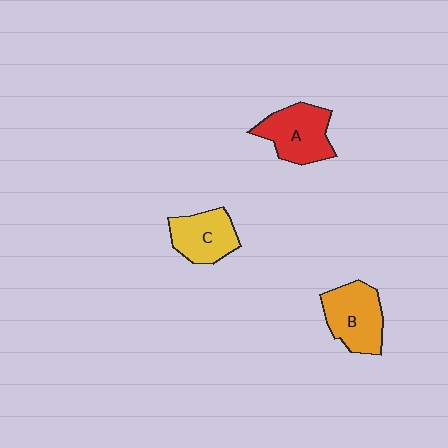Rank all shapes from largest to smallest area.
From largest to smallest: B (orange), A (red), C (yellow).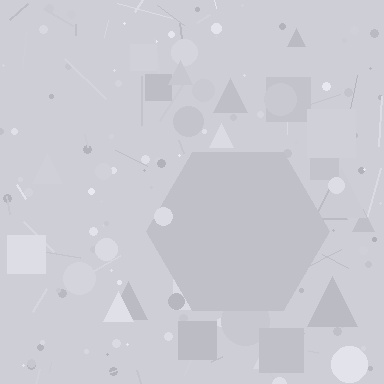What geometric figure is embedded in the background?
A hexagon is embedded in the background.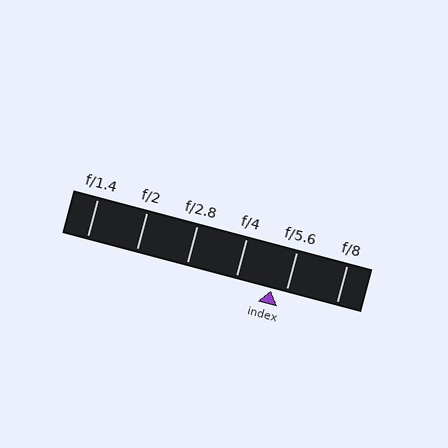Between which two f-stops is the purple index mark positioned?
The index mark is between f/4 and f/5.6.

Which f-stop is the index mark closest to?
The index mark is closest to f/5.6.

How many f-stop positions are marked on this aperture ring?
There are 6 f-stop positions marked.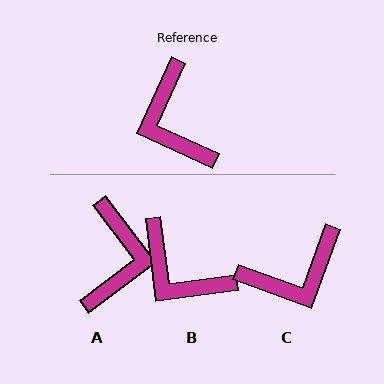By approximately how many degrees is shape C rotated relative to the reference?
Approximately 95 degrees counter-clockwise.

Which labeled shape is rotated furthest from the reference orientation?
A, about 151 degrees away.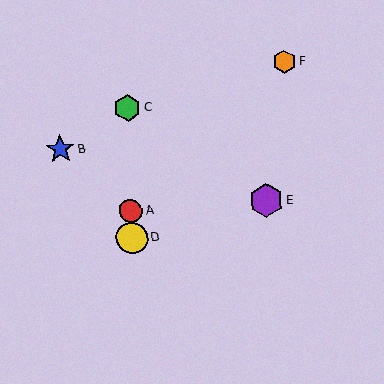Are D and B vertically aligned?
No, D is at x≈132 and B is at x≈60.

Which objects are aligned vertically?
Objects A, C, D are aligned vertically.